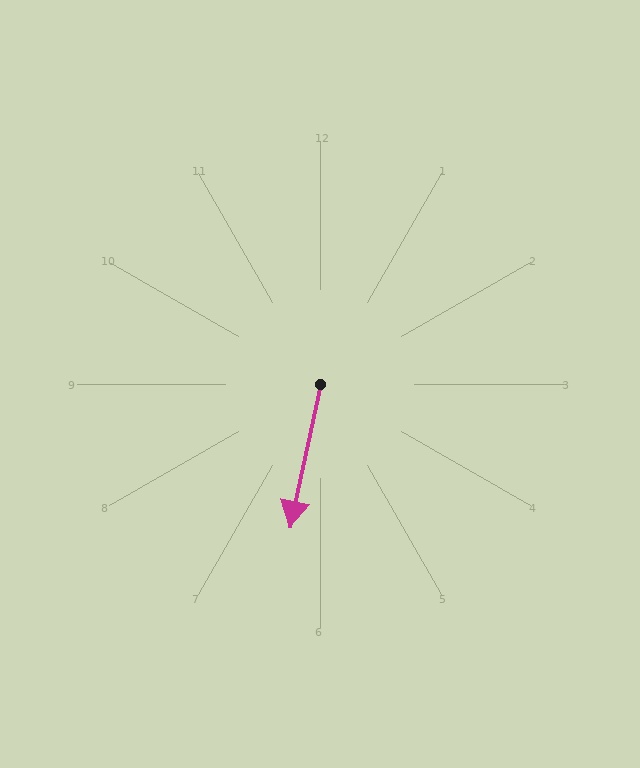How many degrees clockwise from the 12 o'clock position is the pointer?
Approximately 192 degrees.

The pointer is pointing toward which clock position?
Roughly 6 o'clock.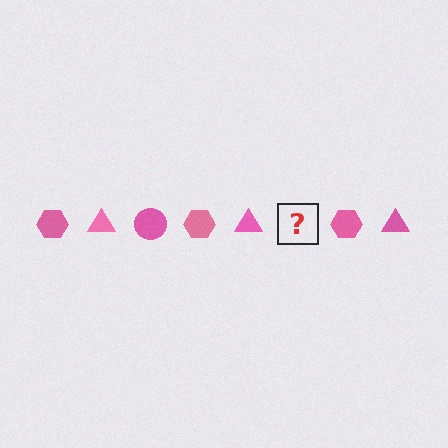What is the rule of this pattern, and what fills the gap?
The rule is that the pattern cycles through hexagon, triangle, circle shapes in pink. The gap should be filled with a pink circle.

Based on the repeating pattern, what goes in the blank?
The blank should be a pink circle.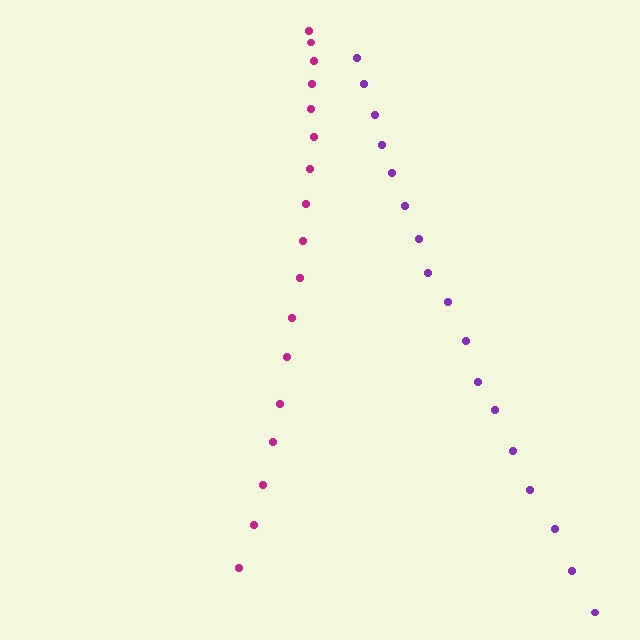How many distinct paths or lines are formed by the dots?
There are 2 distinct paths.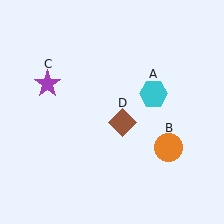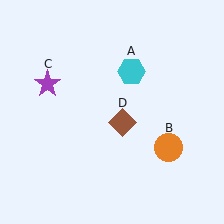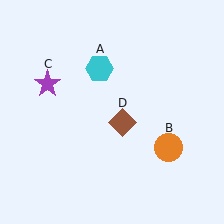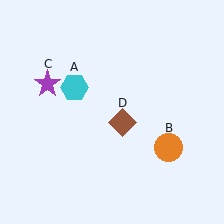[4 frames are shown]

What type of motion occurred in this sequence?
The cyan hexagon (object A) rotated counterclockwise around the center of the scene.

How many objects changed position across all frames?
1 object changed position: cyan hexagon (object A).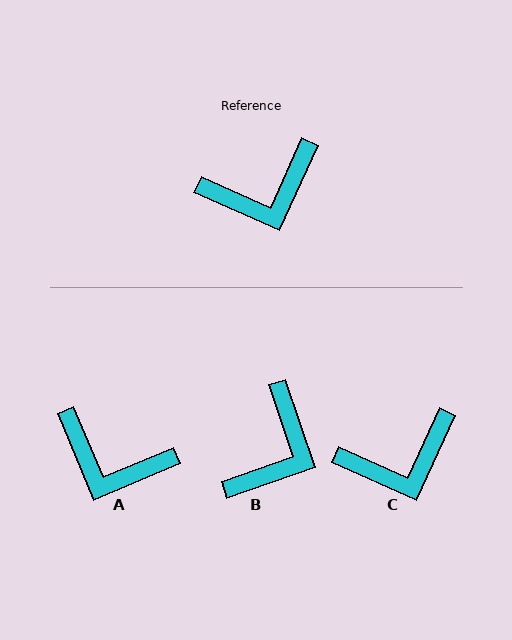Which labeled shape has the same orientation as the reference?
C.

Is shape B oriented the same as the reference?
No, it is off by about 43 degrees.